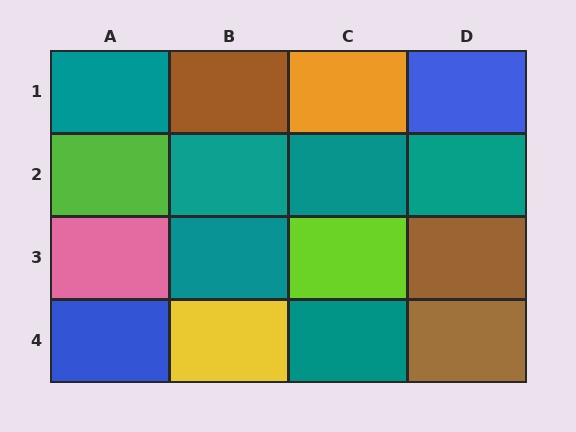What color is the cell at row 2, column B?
Teal.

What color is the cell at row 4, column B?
Yellow.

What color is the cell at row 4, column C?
Teal.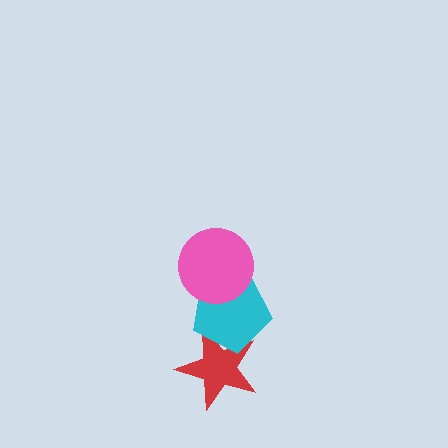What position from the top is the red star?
The red star is 3rd from the top.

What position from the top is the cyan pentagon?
The cyan pentagon is 2nd from the top.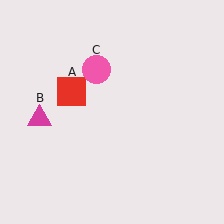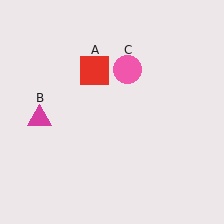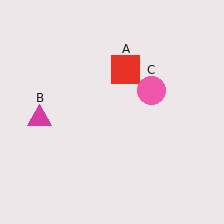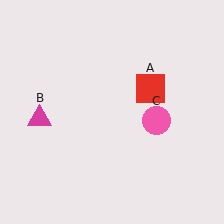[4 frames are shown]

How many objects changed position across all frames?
2 objects changed position: red square (object A), pink circle (object C).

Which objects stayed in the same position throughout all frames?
Magenta triangle (object B) remained stationary.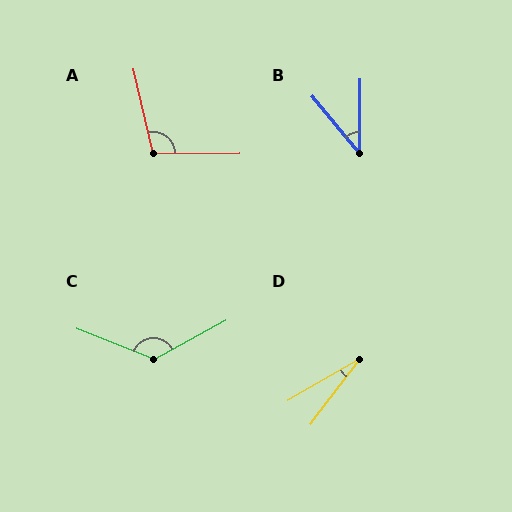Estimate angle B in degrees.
Approximately 40 degrees.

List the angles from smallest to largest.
D (23°), B (40°), A (103°), C (130°).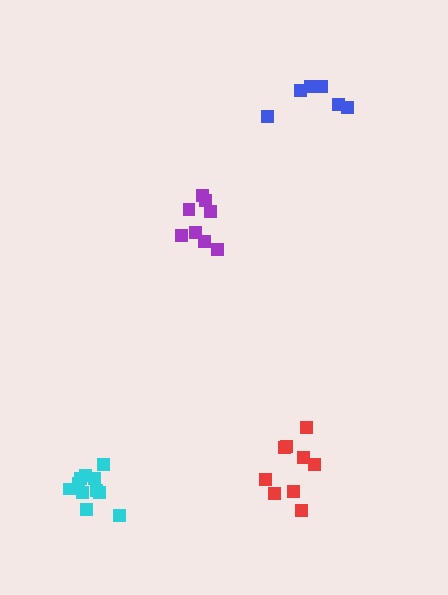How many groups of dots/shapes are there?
There are 4 groups.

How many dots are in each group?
Group 1: 8 dots, Group 2: 11 dots, Group 3: 9 dots, Group 4: 6 dots (34 total).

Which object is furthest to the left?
The cyan cluster is leftmost.